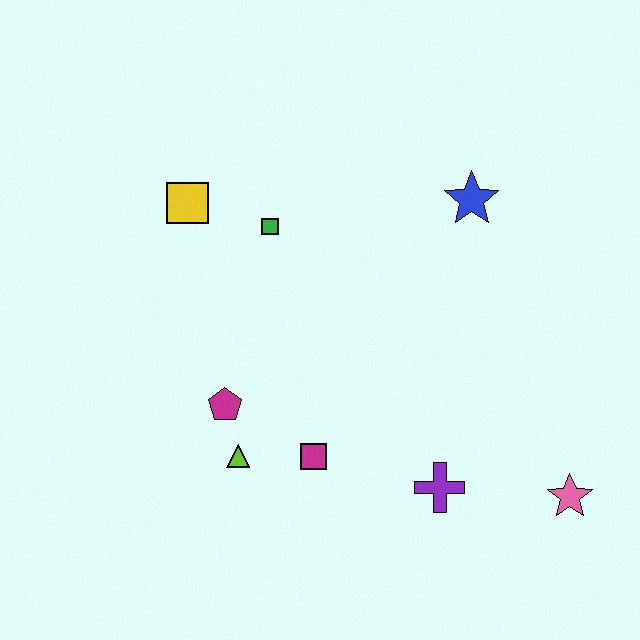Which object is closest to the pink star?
The purple cross is closest to the pink star.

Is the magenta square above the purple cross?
Yes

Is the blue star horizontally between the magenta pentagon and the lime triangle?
No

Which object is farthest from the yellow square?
The pink star is farthest from the yellow square.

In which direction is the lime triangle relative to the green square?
The lime triangle is below the green square.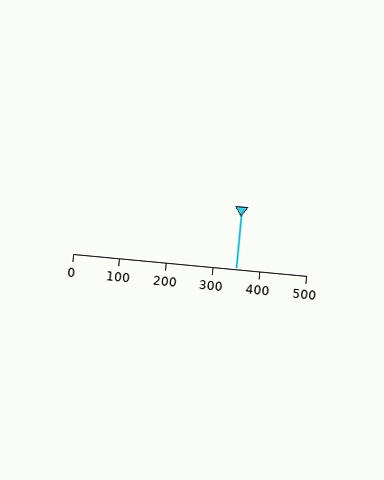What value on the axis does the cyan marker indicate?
The marker indicates approximately 350.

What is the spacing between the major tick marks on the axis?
The major ticks are spaced 100 apart.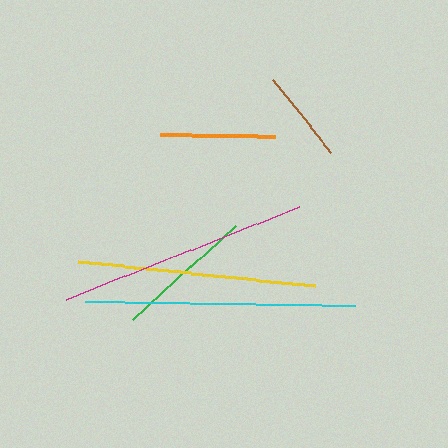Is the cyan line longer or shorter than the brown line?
The cyan line is longer than the brown line.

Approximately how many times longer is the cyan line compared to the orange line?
The cyan line is approximately 2.3 times the length of the orange line.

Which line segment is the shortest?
The brown line is the shortest at approximately 93 pixels.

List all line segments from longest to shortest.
From longest to shortest: cyan, magenta, yellow, green, orange, brown.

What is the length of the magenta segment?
The magenta segment is approximately 251 pixels long.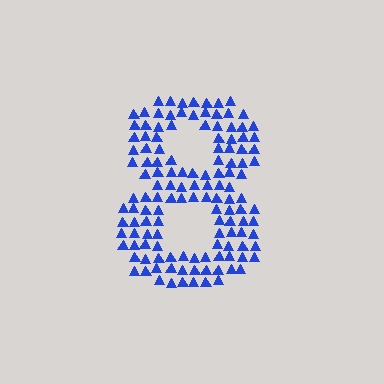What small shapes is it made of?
It is made of small triangles.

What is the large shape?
The large shape is the digit 8.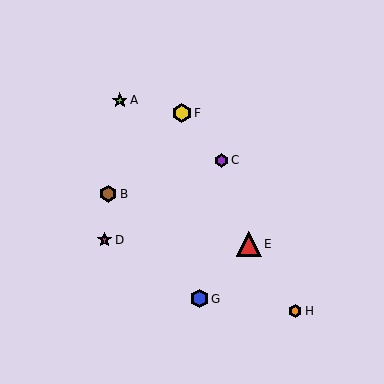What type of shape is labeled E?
Shape E is a red triangle.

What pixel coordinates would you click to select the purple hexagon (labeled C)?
Click at (221, 160) to select the purple hexagon C.